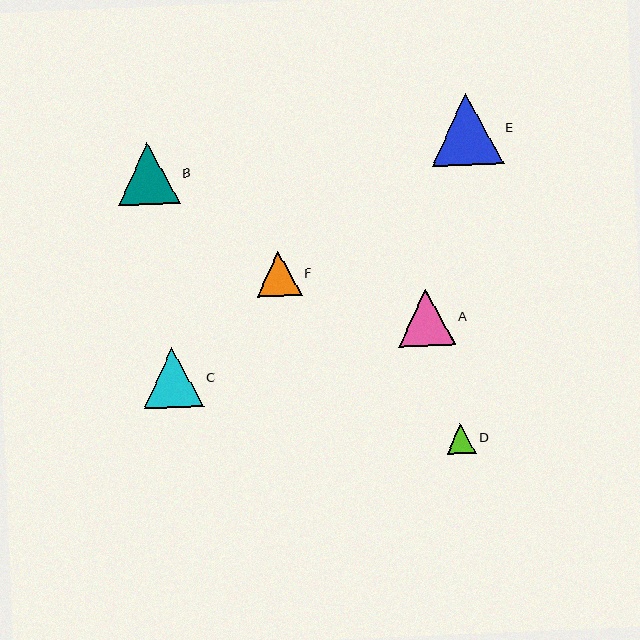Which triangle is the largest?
Triangle E is the largest with a size of approximately 72 pixels.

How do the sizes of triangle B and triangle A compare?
Triangle B and triangle A are approximately the same size.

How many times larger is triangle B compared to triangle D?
Triangle B is approximately 2.1 times the size of triangle D.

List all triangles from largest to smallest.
From largest to smallest: E, B, C, A, F, D.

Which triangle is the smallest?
Triangle D is the smallest with a size of approximately 30 pixels.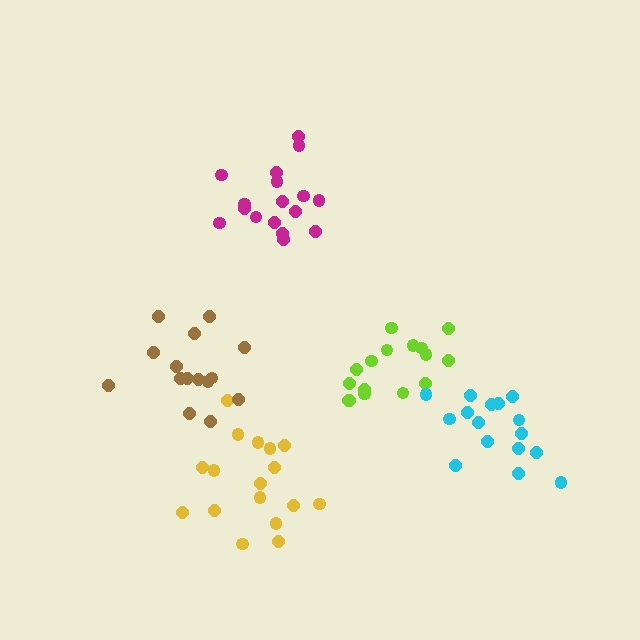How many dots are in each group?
Group 1: 16 dots, Group 2: 17 dots, Group 3: 17 dots, Group 4: 16 dots, Group 5: 15 dots (81 total).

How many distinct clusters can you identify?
There are 5 distinct clusters.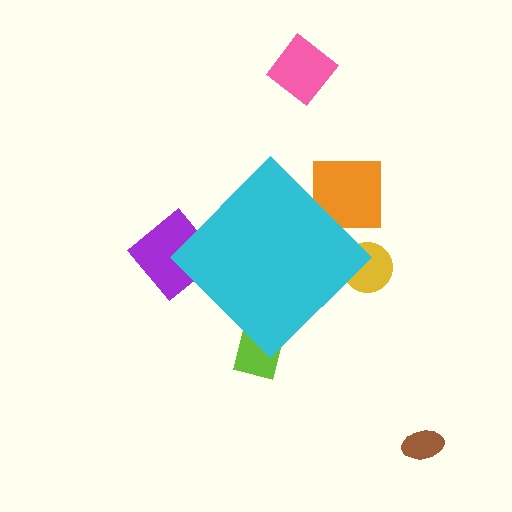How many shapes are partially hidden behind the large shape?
4 shapes are partially hidden.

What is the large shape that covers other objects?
A cyan diamond.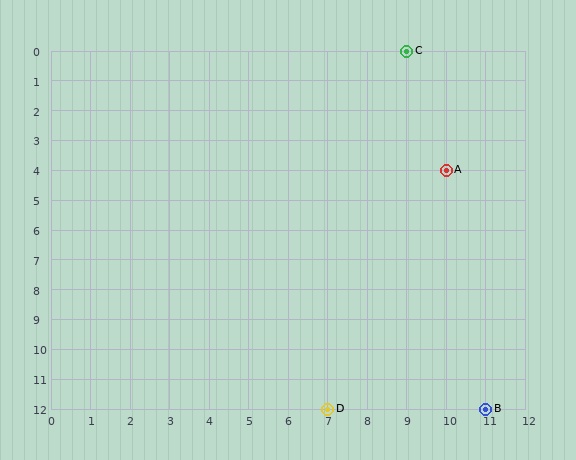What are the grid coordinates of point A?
Point A is at grid coordinates (10, 4).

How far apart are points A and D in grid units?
Points A and D are 3 columns and 8 rows apart (about 8.5 grid units diagonally).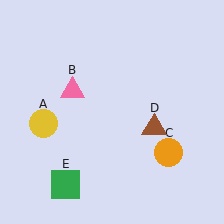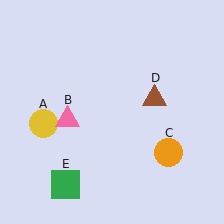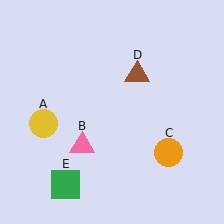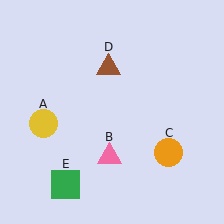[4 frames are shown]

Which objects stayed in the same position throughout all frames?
Yellow circle (object A) and orange circle (object C) and green square (object E) remained stationary.